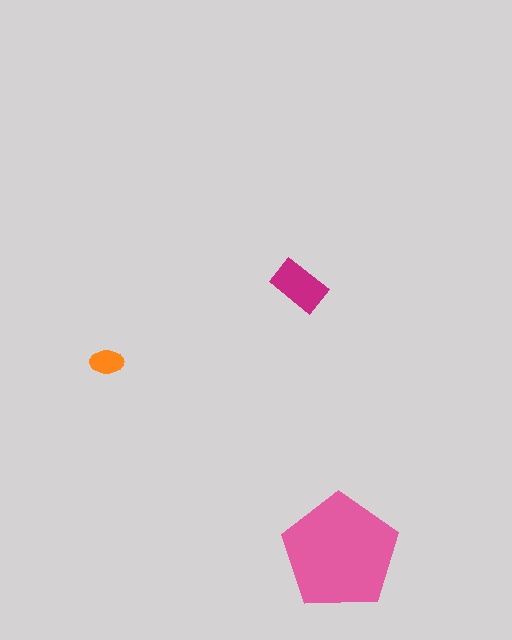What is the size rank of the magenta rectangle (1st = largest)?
2nd.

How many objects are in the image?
There are 3 objects in the image.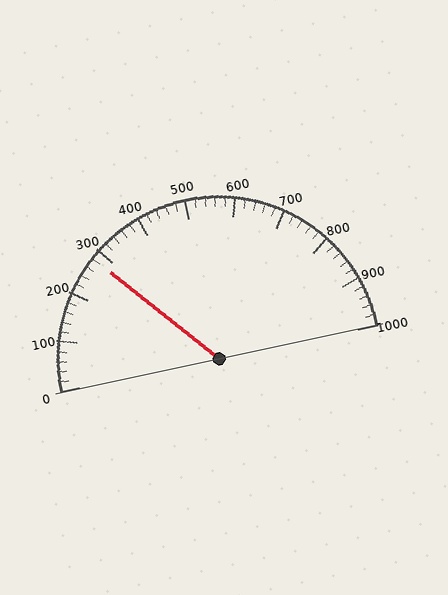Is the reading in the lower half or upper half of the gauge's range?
The reading is in the lower half of the range (0 to 1000).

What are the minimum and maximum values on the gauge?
The gauge ranges from 0 to 1000.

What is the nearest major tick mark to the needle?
The nearest major tick mark is 300.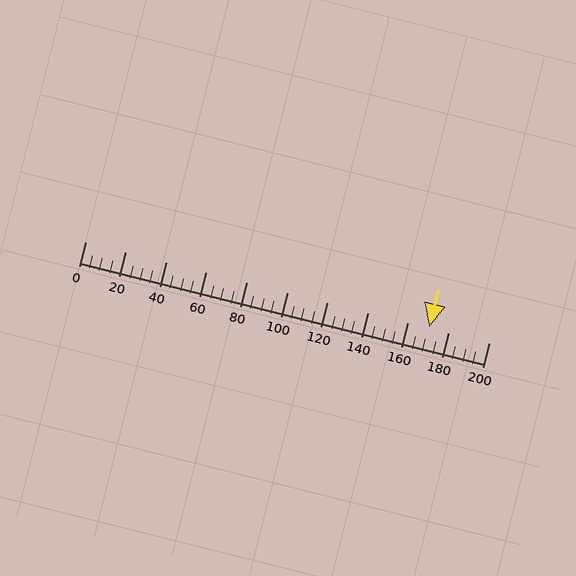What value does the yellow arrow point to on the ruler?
The yellow arrow points to approximately 170.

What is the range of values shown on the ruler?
The ruler shows values from 0 to 200.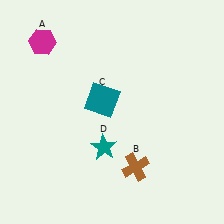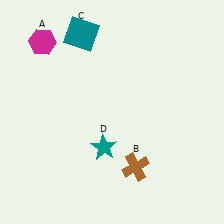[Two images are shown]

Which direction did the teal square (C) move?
The teal square (C) moved up.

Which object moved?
The teal square (C) moved up.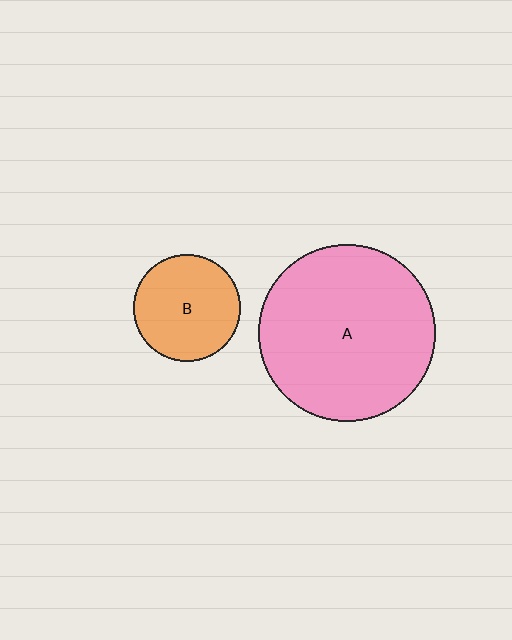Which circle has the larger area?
Circle A (pink).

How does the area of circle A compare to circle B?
Approximately 2.7 times.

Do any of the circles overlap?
No, none of the circles overlap.